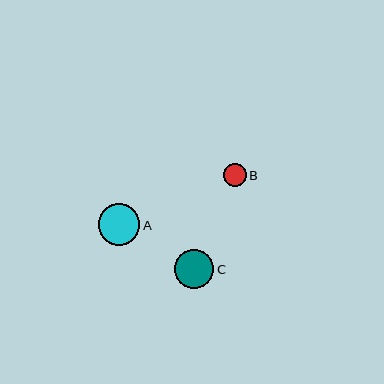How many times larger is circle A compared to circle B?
Circle A is approximately 1.8 times the size of circle B.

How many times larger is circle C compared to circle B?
Circle C is approximately 1.7 times the size of circle B.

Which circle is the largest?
Circle A is the largest with a size of approximately 42 pixels.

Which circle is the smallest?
Circle B is the smallest with a size of approximately 23 pixels.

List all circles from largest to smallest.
From largest to smallest: A, C, B.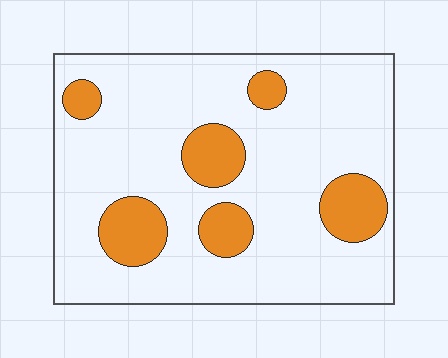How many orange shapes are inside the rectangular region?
6.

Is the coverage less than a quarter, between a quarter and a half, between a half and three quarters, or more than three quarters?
Less than a quarter.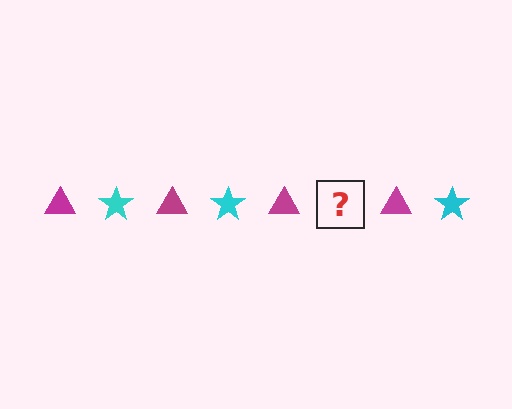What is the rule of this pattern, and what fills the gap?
The rule is that the pattern alternates between magenta triangle and cyan star. The gap should be filled with a cyan star.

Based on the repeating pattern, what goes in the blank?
The blank should be a cyan star.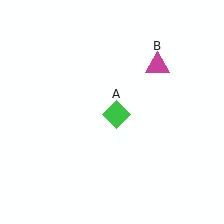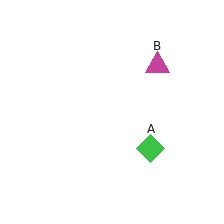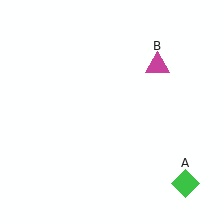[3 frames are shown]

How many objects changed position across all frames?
1 object changed position: green diamond (object A).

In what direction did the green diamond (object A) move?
The green diamond (object A) moved down and to the right.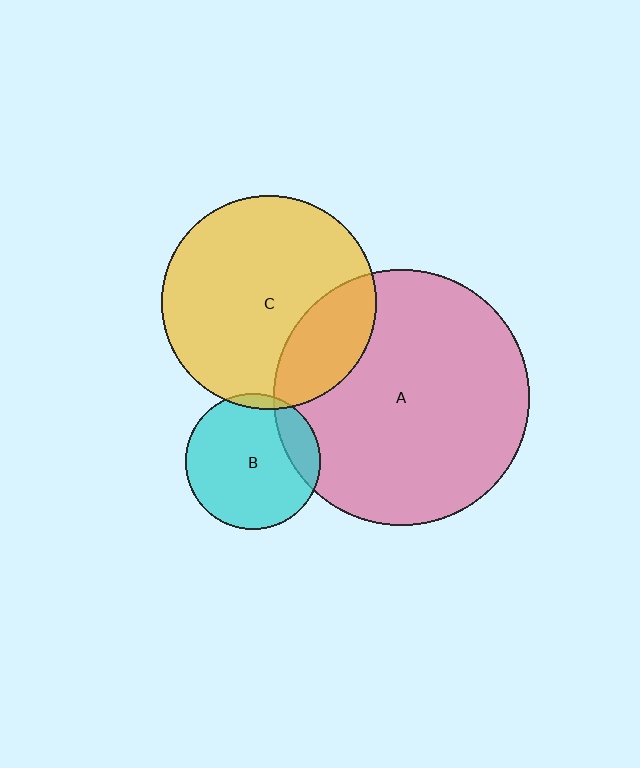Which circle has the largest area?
Circle A (pink).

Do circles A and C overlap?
Yes.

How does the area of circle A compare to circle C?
Approximately 1.4 times.